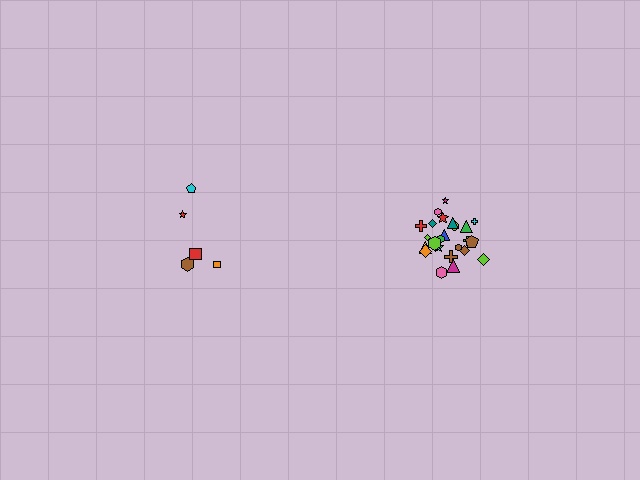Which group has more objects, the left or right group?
The right group.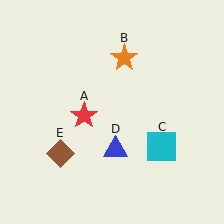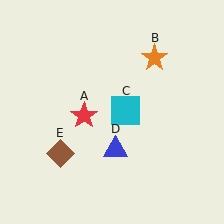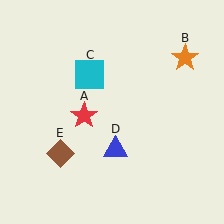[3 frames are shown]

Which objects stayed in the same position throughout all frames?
Red star (object A) and blue triangle (object D) and brown diamond (object E) remained stationary.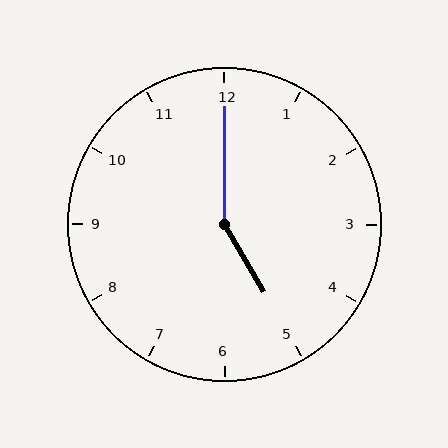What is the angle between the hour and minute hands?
Approximately 150 degrees.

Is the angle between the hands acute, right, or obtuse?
It is obtuse.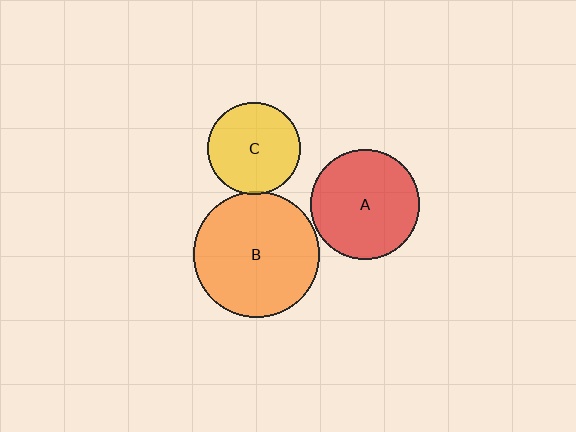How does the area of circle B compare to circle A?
Approximately 1.3 times.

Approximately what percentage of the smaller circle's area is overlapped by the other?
Approximately 5%.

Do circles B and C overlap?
Yes.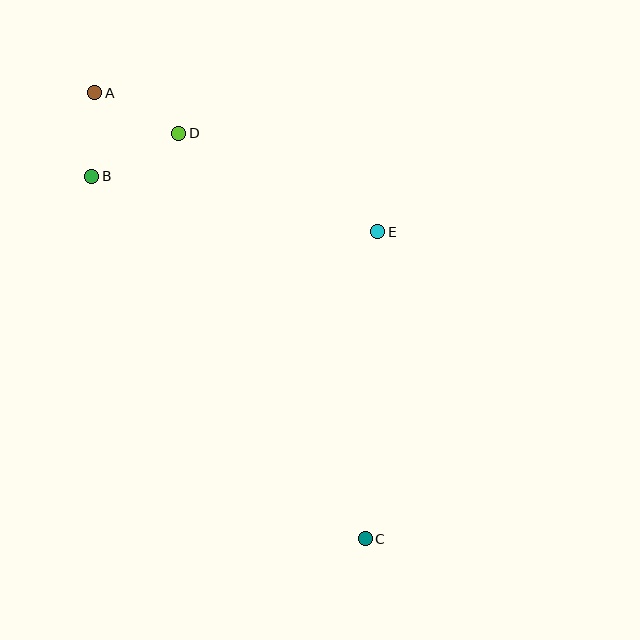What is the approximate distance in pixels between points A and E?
The distance between A and E is approximately 316 pixels.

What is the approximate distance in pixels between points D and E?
The distance between D and E is approximately 222 pixels.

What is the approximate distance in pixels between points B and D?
The distance between B and D is approximately 97 pixels.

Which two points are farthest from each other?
Points A and C are farthest from each other.